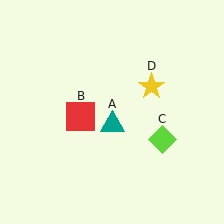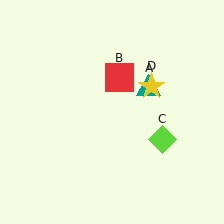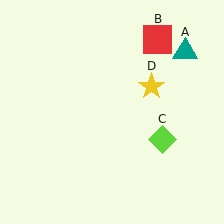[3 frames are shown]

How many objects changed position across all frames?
2 objects changed position: teal triangle (object A), red square (object B).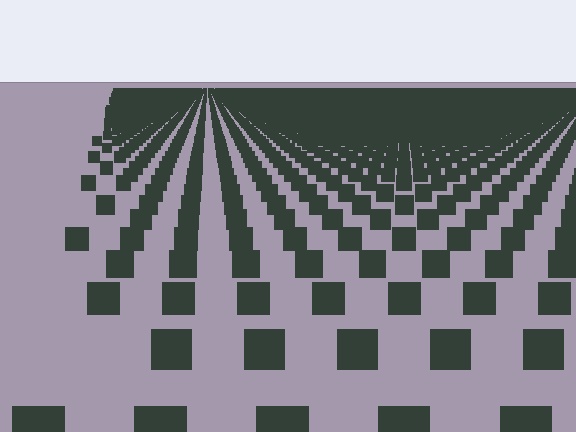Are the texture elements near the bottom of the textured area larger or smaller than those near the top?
Larger. Near the bottom, elements are closer to the viewer and appear at a bigger on-screen size.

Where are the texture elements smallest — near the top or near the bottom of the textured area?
Near the top.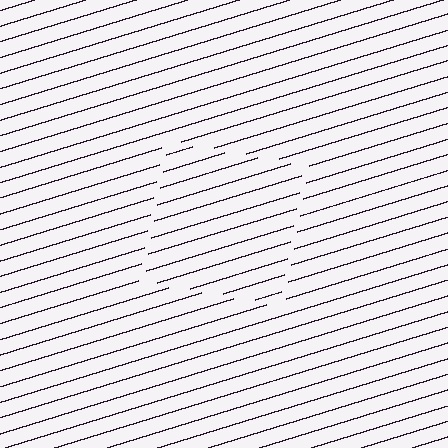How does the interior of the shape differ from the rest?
The interior of the shape contains the same grating, shifted by half a period — the contour is defined by the phase discontinuity where line-ends from the inner and outer gratings abut.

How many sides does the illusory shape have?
4 sides — the line-ends trace a square.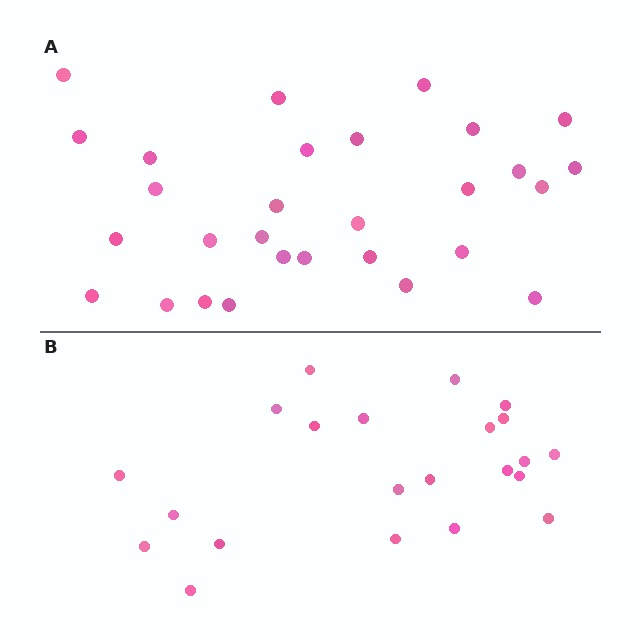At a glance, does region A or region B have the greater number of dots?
Region A (the top region) has more dots.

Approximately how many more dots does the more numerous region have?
Region A has roughly 8 or so more dots than region B.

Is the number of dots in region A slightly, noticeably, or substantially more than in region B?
Region A has noticeably more, but not dramatically so. The ratio is roughly 1.3 to 1.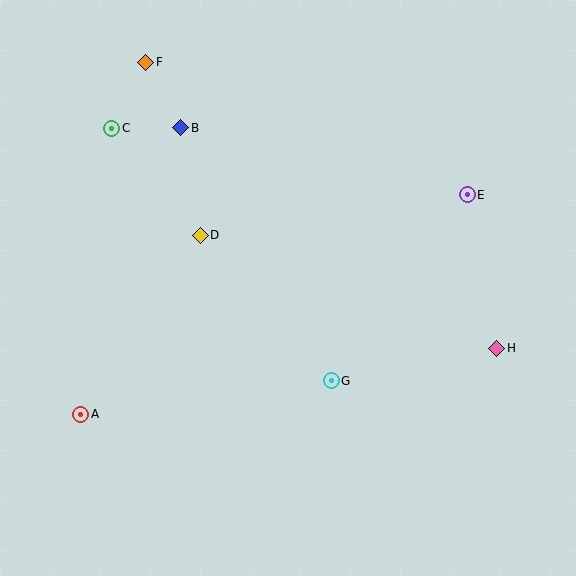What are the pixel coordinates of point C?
Point C is at (112, 128).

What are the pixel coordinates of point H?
Point H is at (497, 348).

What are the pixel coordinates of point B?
Point B is at (181, 128).